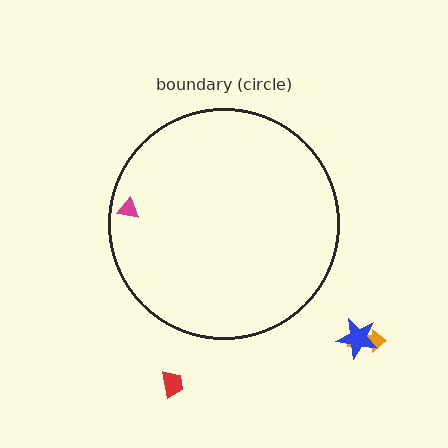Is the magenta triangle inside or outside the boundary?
Inside.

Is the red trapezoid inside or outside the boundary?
Outside.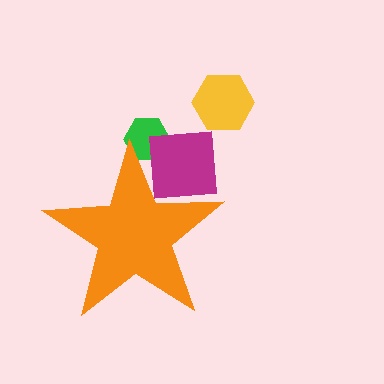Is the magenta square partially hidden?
Yes, the magenta square is partially hidden behind the orange star.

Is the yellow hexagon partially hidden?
No, the yellow hexagon is fully visible.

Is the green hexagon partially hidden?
Yes, the green hexagon is partially hidden behind the orange star.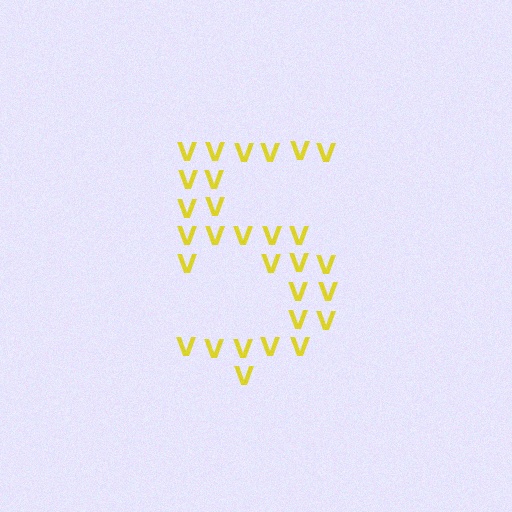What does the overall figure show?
The overall figure shows the digit 5.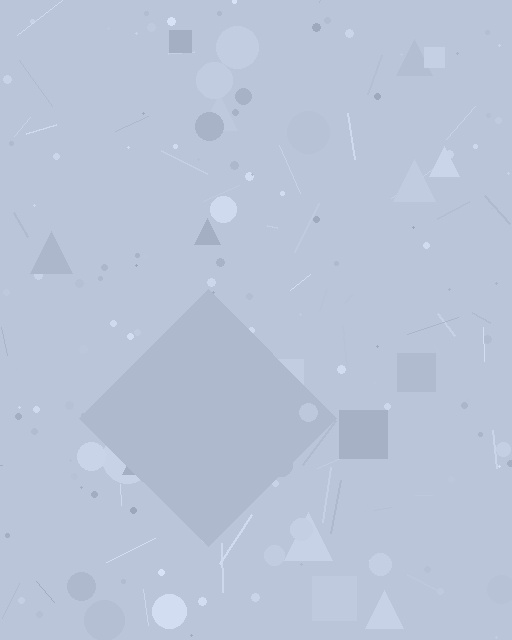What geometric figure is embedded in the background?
A diamond is embedded in the background.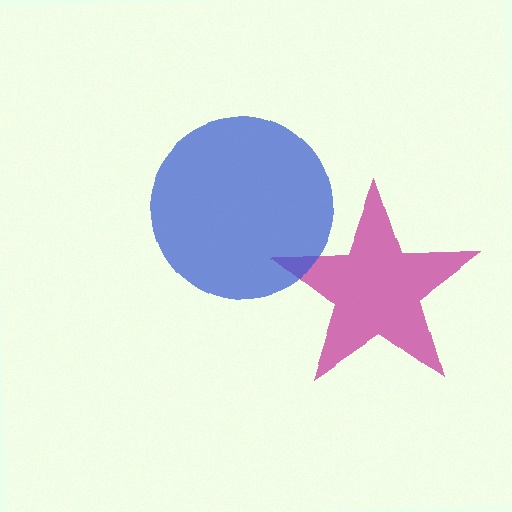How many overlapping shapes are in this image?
There are 2 overlapping shapes in the image.